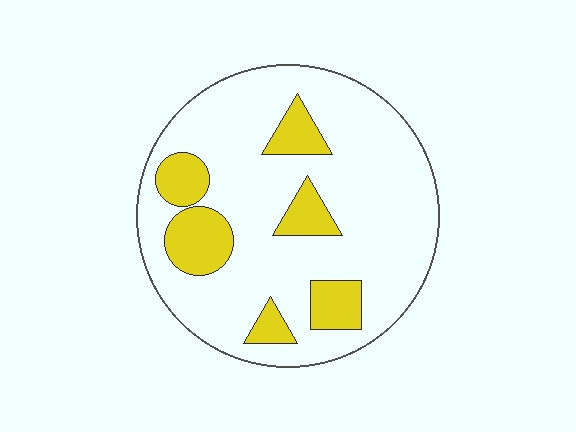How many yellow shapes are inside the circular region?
6.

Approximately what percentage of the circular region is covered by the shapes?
Approximately 20%.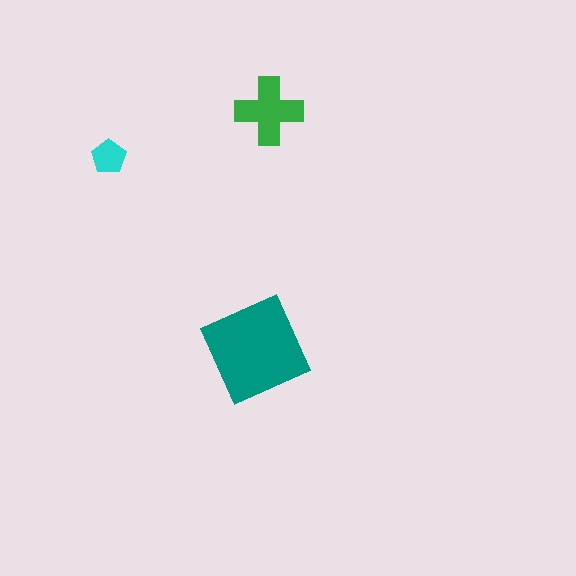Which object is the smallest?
The cyan pentagon.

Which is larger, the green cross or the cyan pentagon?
The green cross.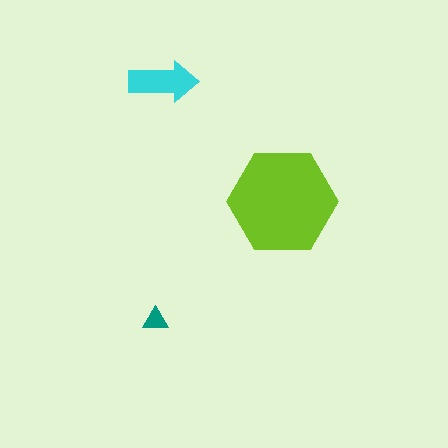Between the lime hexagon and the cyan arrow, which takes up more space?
The lime hexagon.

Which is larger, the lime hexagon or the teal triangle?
The lime hexagon.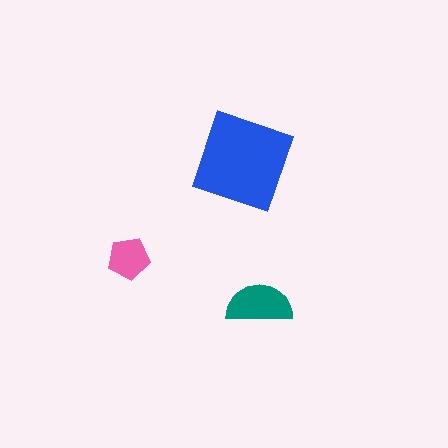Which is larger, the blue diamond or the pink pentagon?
The blue diamond.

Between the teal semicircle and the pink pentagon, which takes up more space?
The teal semicircle.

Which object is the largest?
The blue diamond.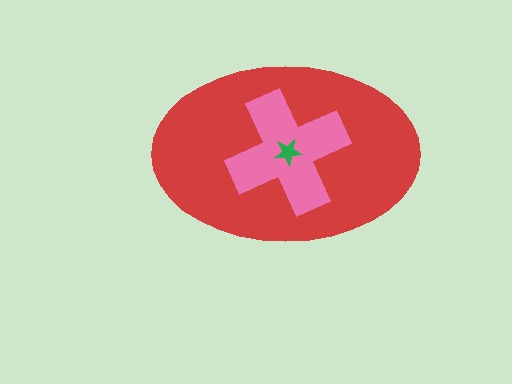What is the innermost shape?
The green star.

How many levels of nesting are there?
3.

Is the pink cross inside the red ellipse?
Yes.